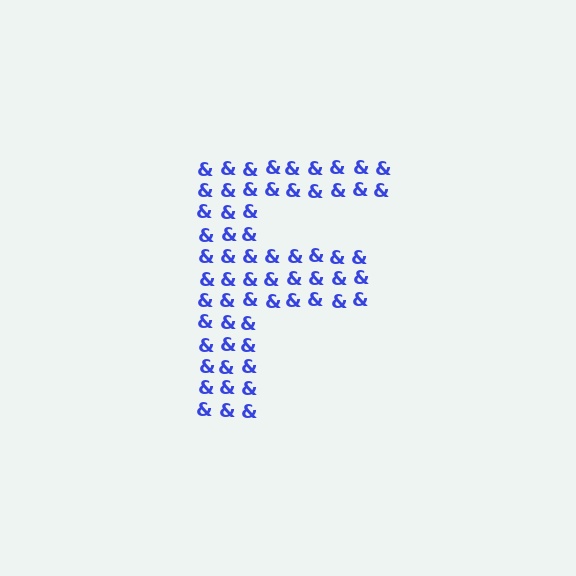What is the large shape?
The large shape is the letter F.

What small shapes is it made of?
It is made of small ampersands.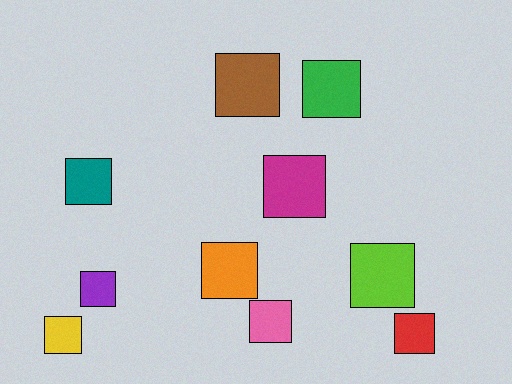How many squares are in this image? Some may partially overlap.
There are 10 squares.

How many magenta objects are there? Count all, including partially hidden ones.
There is 1 magenta object.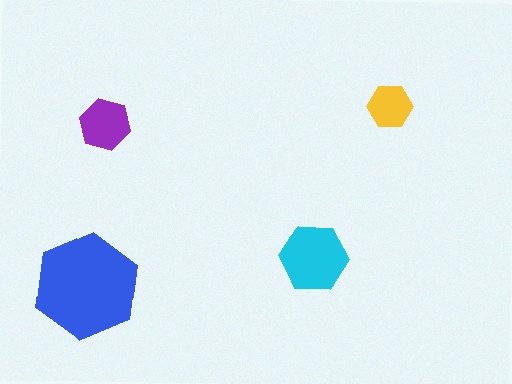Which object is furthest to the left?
The blue hexagon is leftmost.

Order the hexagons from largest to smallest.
the blue one, the cyan one, the purple one, the yellow one.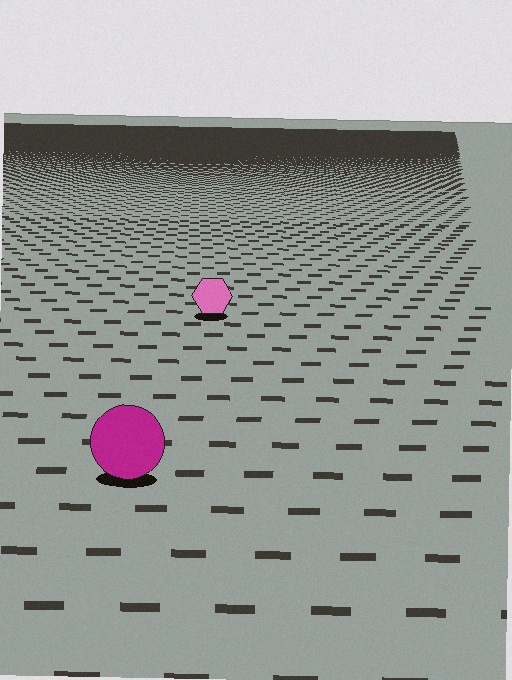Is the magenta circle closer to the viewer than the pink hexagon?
Yes. The magenta circle is closer — you can tell from the texture gradient: the ground texture is coarser near it.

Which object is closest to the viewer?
The magenta circle is closest. The texture marks near it are larger and more spread out.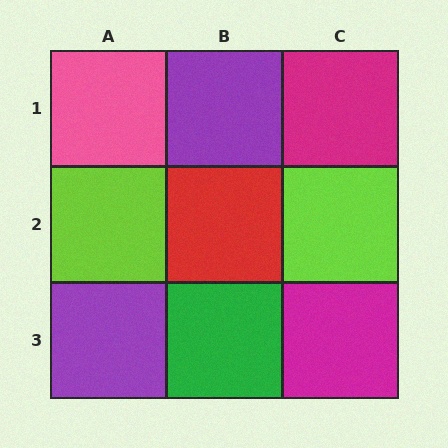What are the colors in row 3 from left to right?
Purple, green, magenta.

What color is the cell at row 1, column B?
Purple.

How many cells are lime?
2 cells are lime.